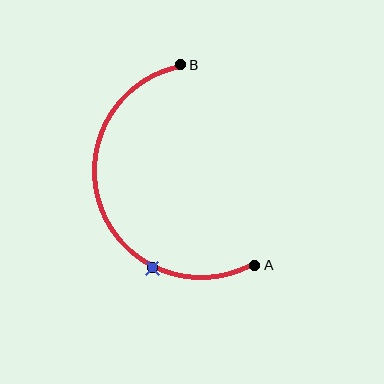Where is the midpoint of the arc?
The arc midpoint is the point on the curve farthest from the straight line joining A and B. It sits to the left of that line.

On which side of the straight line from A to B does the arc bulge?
The arc bulges to the left of the straight line connecting A and B.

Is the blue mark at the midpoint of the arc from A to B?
No. The blue mark lies on the arc but is closer to endpoint A. The arc midpoint would be at the point on the curve equidistant along the arc from both A and B.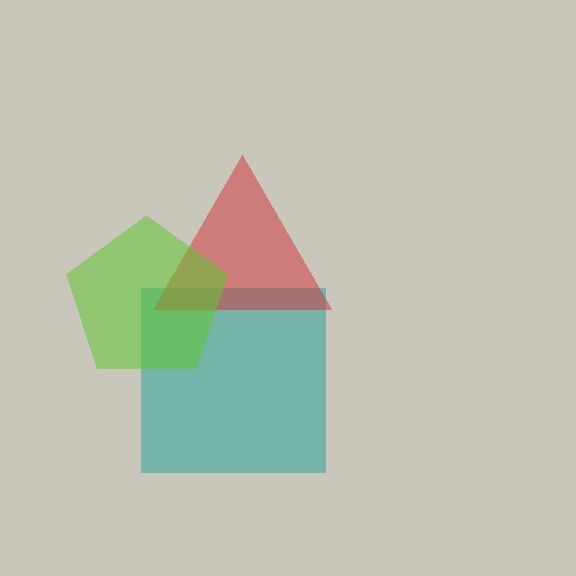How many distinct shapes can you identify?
There are 3 distinct shapes: a teal square, a red triangle, a lime pentagon.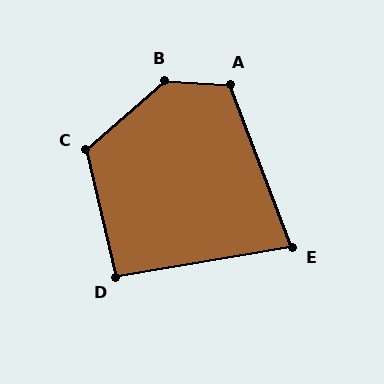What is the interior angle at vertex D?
Approximately 94 degrees (approximately right).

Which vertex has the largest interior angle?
B, at approximately 136 degrees.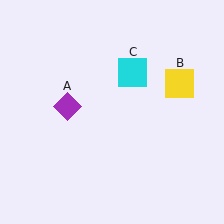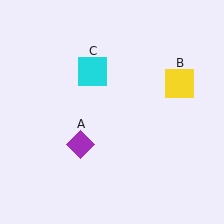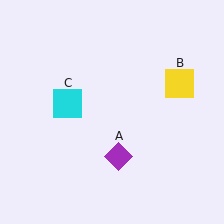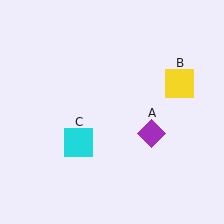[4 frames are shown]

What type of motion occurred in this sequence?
The purple diamond (object A), cyan square (object C) rotated counterclockwise around the center of the scene.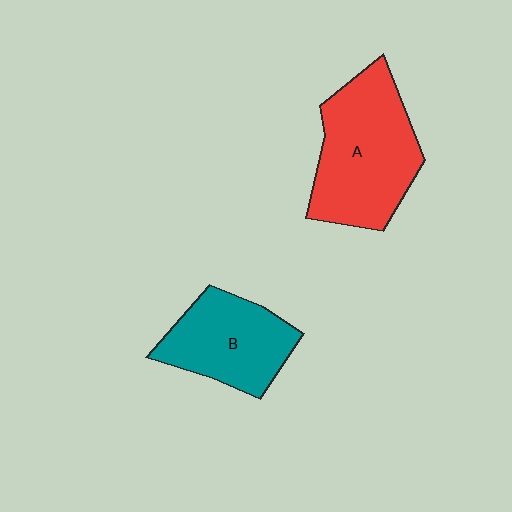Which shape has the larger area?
Shape A (red).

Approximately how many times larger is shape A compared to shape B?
Approximately 1.4 times.